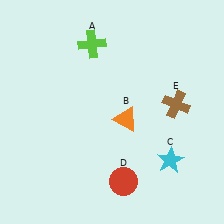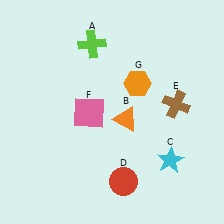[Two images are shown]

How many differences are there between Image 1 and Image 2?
There are 2 differences between the two images.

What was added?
A pink square (F), an orange hexagon (G) were added in Image 2.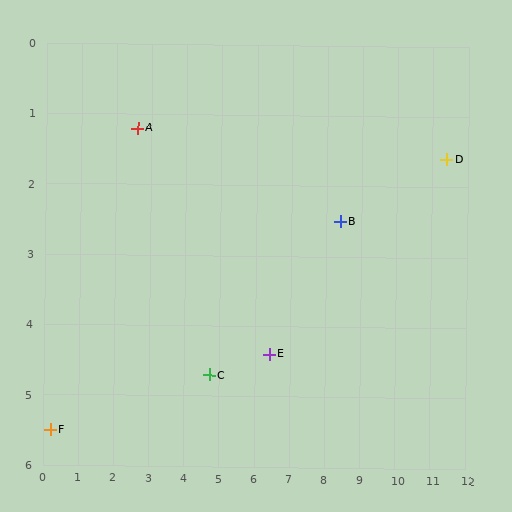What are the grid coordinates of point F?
Point F is at approximately (0.2, 5.5).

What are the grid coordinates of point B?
Point B is at approximately (8.4, 2.5).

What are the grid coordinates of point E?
Point E is at approximately (6.4, 4.4).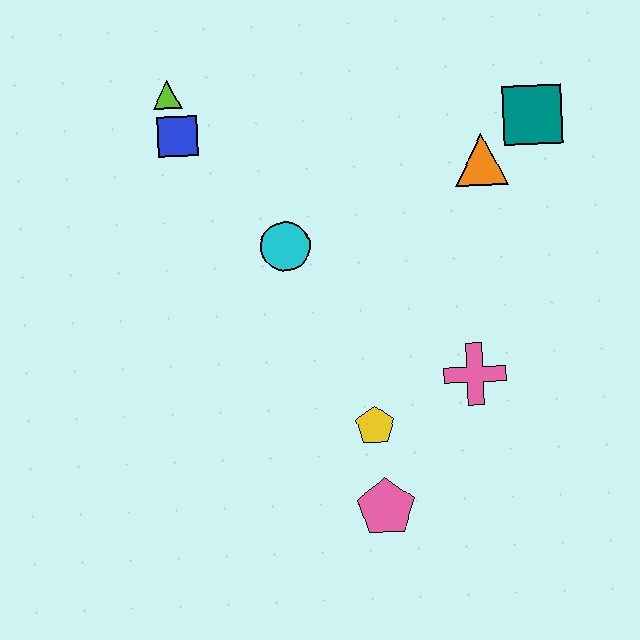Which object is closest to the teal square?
The orange triangle is closest to the teal square.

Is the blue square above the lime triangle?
No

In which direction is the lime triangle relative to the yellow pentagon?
The lime triangle is above the yellow pentagon.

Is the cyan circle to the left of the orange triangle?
Yes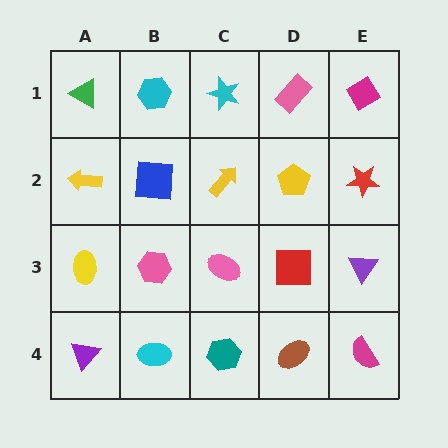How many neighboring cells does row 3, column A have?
3.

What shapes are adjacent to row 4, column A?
A yellow ellipse (row 3, column A), a cyan ellipse (row 4, column B).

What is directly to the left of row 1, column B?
A green triangle.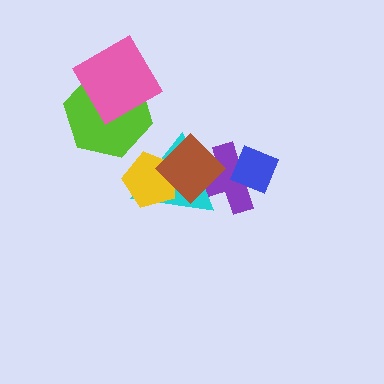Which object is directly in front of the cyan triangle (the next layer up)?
The yellow pentagon is directly in front of the cyan triangle.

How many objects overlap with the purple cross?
3 objects overlap with the purple cross.